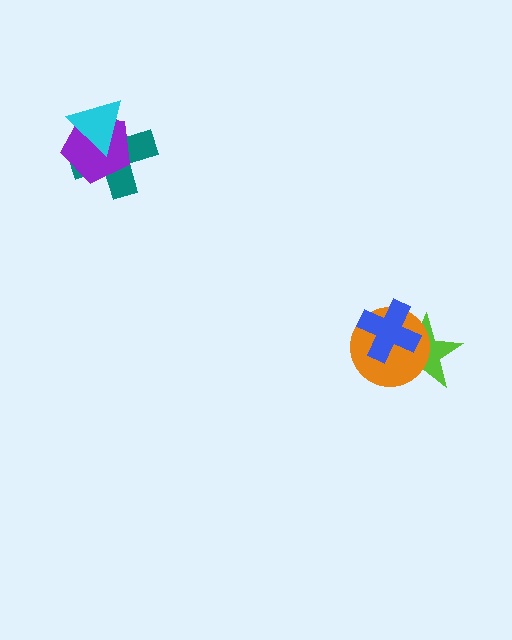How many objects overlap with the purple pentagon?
2 objects overlap with the purple pentagon.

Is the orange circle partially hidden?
Yes, it is partially covered by another shape.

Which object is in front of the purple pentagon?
The cyan triangle is in front of the purple pentagon.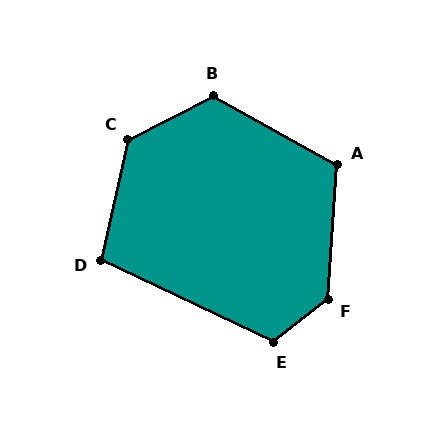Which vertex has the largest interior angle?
F, at approximately 132 degrees.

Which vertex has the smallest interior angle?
D, at approximately 103 degrees.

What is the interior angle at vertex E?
Approximately 116 degrees (obtuse).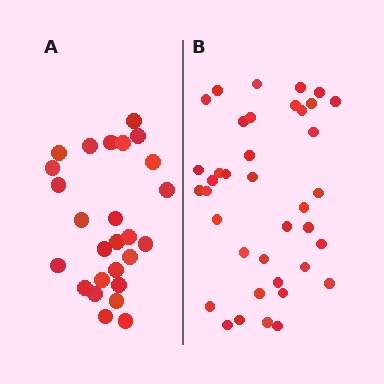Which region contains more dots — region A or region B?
Region B (the right region) has more dots.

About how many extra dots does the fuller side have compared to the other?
Region B has roughly 12 or so more dots than region A.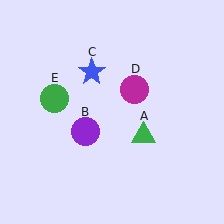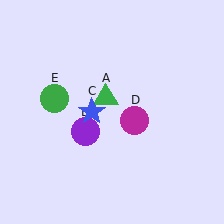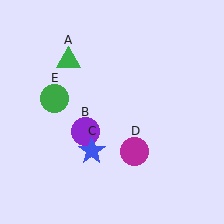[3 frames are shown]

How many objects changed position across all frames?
3 objects changed position: green triangle (object A), blue star (object C), magenta circle (object D).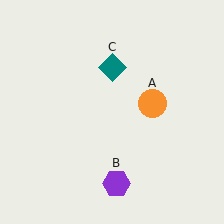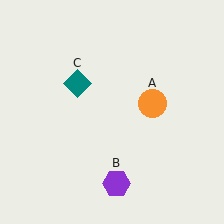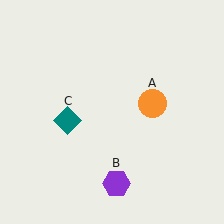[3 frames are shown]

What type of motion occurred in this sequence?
The teal diamond (object C) rotated counterclockwise around the center of the scene.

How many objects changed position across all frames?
1 object changed position: teal diamond (object C).